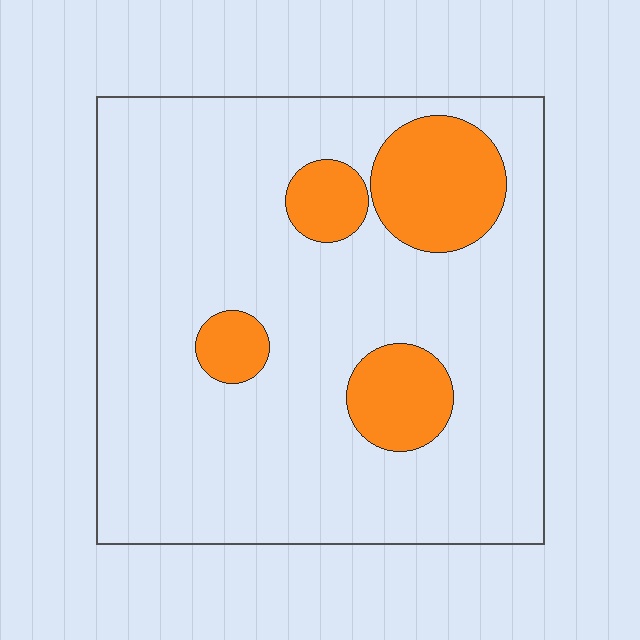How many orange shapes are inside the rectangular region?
4.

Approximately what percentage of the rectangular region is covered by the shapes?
Approximately 15%.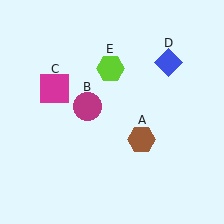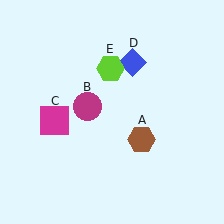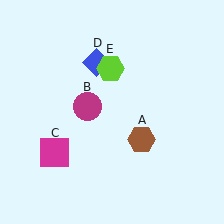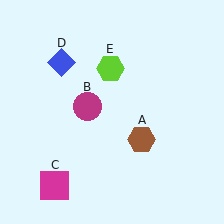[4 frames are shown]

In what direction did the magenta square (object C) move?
The magenta square (object C) moved down.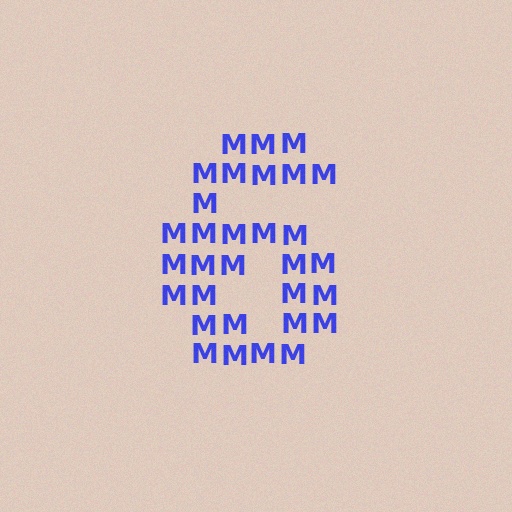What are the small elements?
The small elements are letter M's.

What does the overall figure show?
The overall figure shows the digit 6.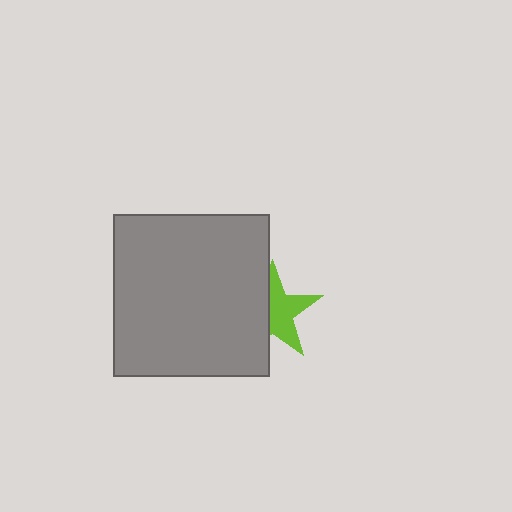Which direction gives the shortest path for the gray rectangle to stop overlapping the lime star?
Moving left gives the shortest separation.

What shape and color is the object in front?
The object in front is a gray rectangle.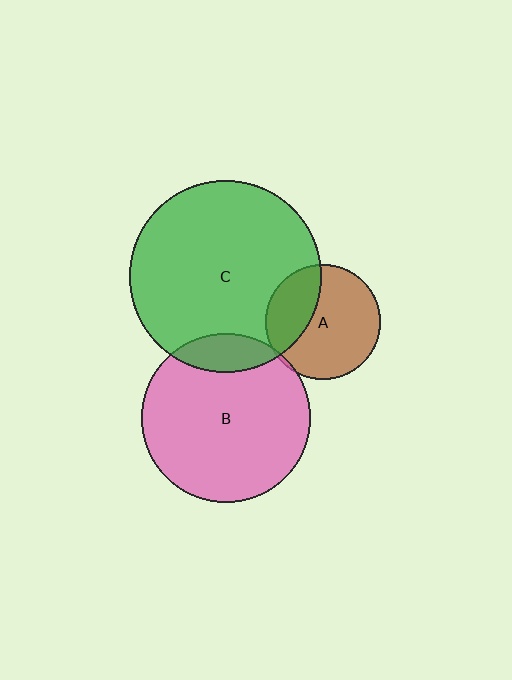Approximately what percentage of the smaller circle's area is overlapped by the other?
Approximately 5%.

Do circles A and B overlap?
Yes.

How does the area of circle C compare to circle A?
Approximately 2.8 times.